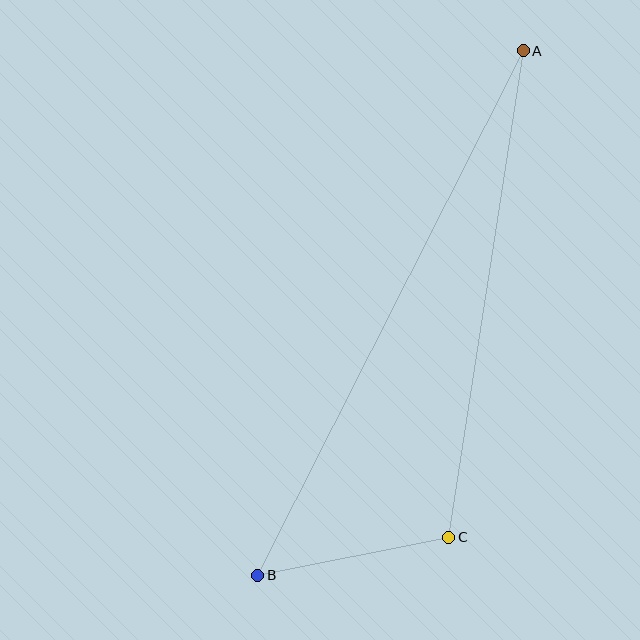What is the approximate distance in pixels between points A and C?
The distance between A and C is approximately 492 pixels.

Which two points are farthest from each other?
Points A and B are farthest from each other.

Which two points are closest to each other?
Points B and C are closest to each other.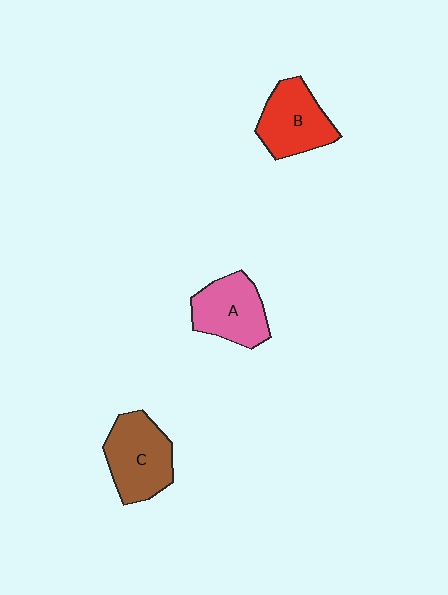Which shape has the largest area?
Shape C (brown).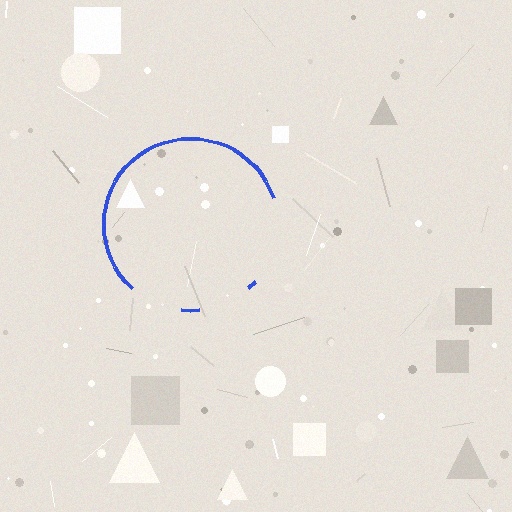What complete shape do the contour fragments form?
The contour fragments form a circle.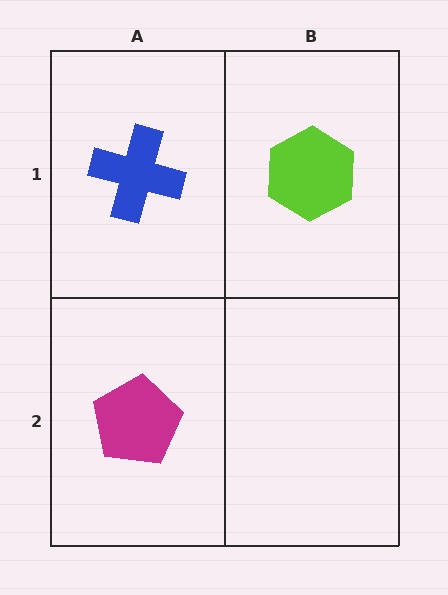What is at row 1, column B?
A lime hexagon.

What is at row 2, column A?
A magenta pentagon.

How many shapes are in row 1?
2 shapes.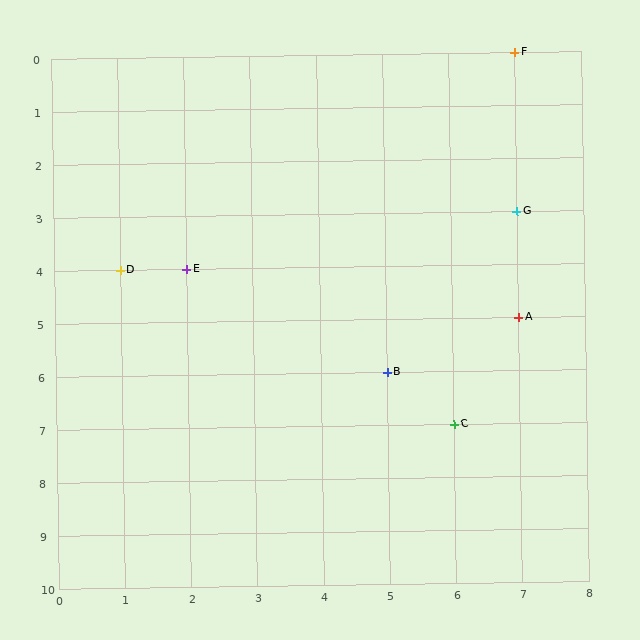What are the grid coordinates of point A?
Point A is at grid coordinates (7, 5).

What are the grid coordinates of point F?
Point F is at grid coordinates (7, 0).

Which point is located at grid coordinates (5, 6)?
Point B is at (5, 6).